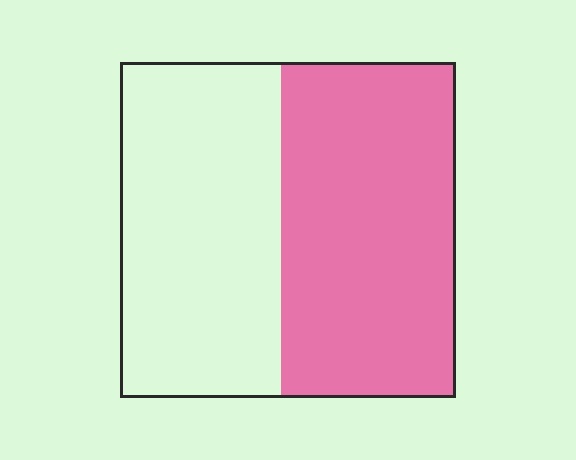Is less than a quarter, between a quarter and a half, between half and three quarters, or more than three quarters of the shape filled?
Between half and three quarters.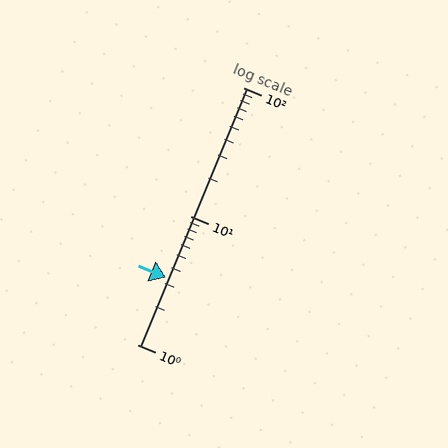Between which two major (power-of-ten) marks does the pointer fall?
The pointer is between 1 and 10.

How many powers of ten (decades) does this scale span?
The scale spans 2 decades, from 1 to 100.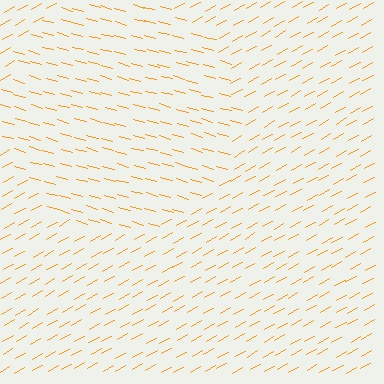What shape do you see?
I see a circle.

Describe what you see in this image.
The image is filled with small orange line segments. A circle region in the image has lines oriented differently from the surrounding lines, creating a visible texture boundary.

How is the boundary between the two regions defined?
The boundary is defined purely by a change in line orientation (approximately 45 degrees difference). All lines are the same color and thickness.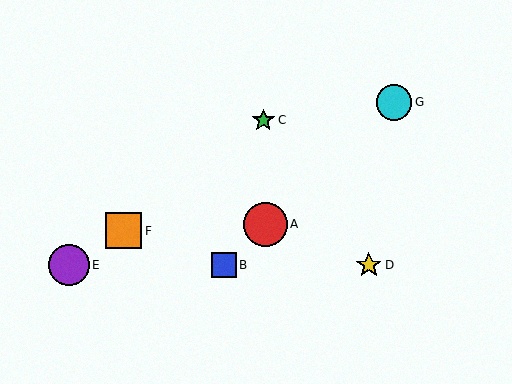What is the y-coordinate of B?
Object B is at y≈265.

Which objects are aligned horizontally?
Objects B, D, E are aligned horizontally.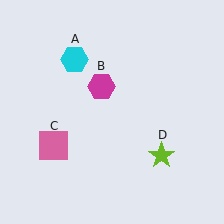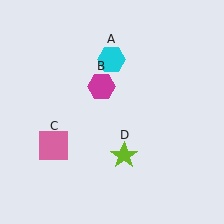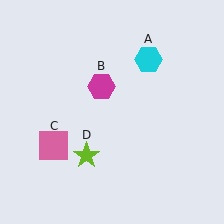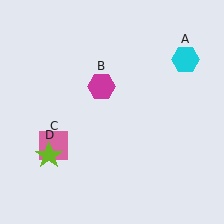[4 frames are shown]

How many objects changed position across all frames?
2 objects changed position: cyan hexagon (object A), lime star (object D).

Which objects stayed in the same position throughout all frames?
Magenta hexagon (object B) and pink square (object C) remained stationary.